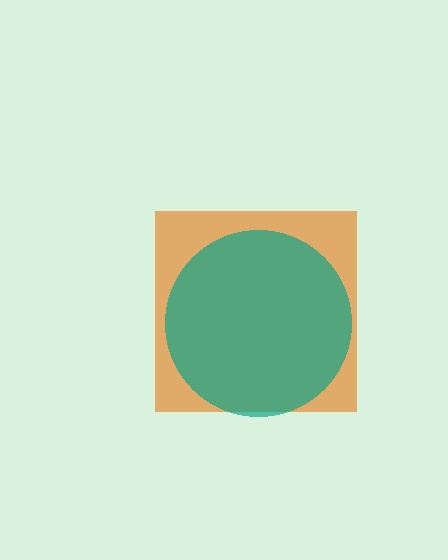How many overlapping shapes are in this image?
There are 2 overlapping shapes in the image.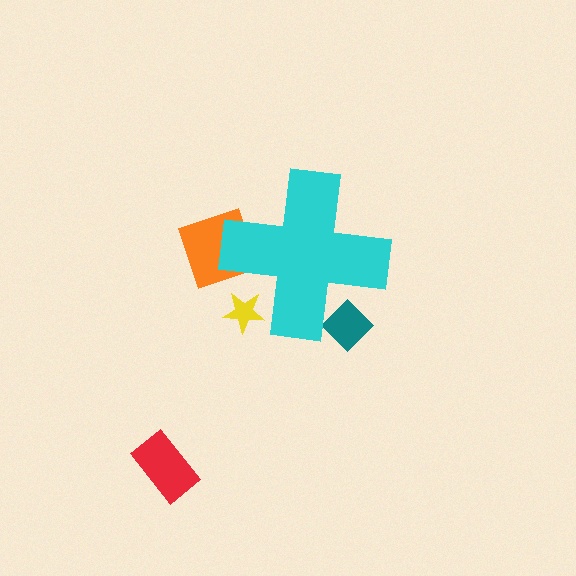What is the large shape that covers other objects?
A cyan cross.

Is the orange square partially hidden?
Yes, the orange square is partially hidden behind the cyan cross.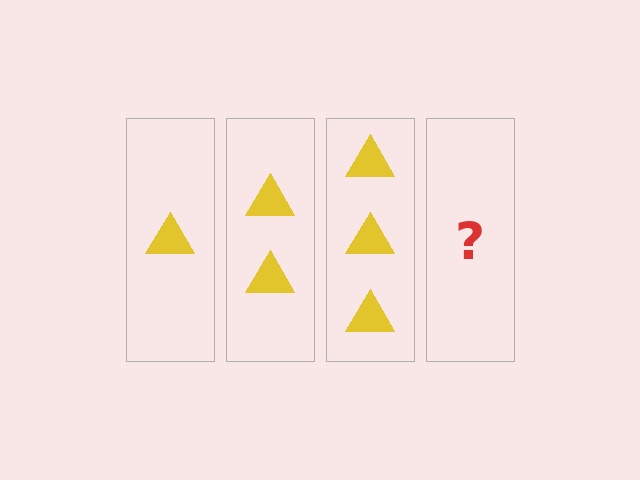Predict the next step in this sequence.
The next step is 4 triangles.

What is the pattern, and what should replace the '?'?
The pattern is that each step adds one more triangle. The '?' should be 4 triangles.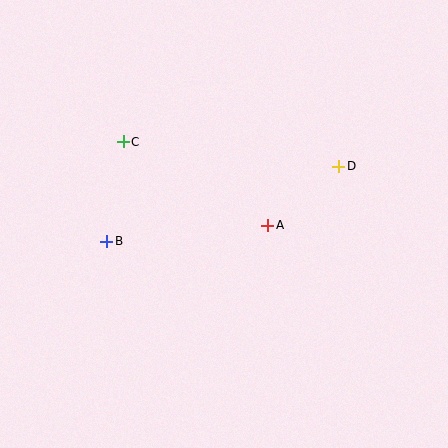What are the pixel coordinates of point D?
Point D is at (339, 166).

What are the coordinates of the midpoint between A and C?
The midpoint between A and C is at (196, 183).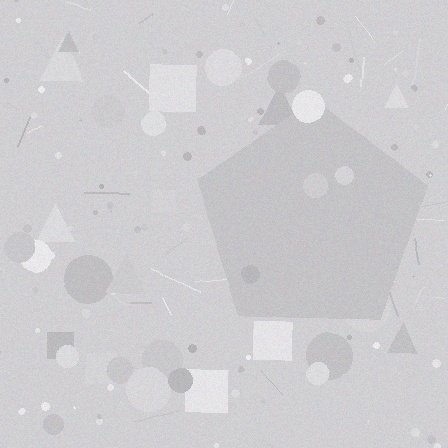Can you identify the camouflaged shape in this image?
The camouflaged shape is a pentagon.